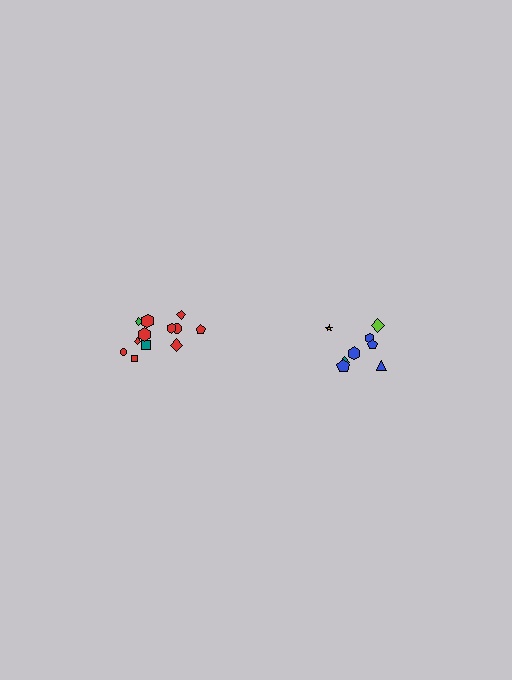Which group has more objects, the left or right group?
The left group.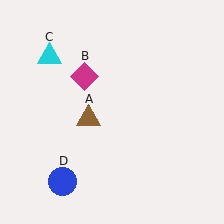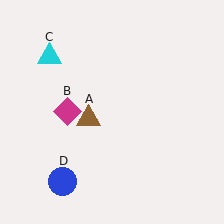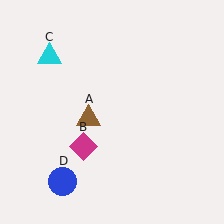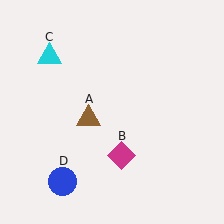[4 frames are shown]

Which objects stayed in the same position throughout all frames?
Brown triangle (object A) and cyan triangle (object C) and blue circle (object D) remained stationary.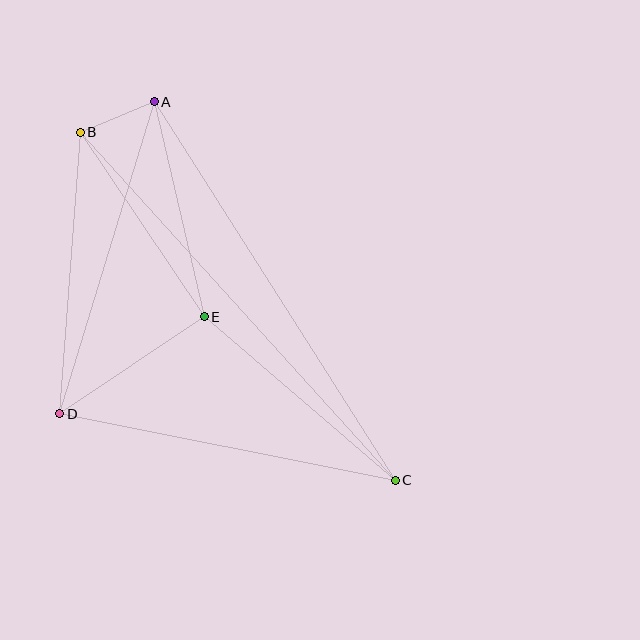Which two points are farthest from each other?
Points B and C are farthest from each other.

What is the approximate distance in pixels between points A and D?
The distance between A and D is approximately 326 pixels.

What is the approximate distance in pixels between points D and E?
The distance between D and E is approximately 174 pixels.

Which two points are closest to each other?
Points A and B are closest to each other.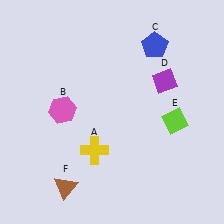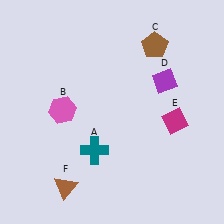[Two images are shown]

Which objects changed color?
A changed from yellow to teal. C changed from blue to brown. E changed from lime to magenta.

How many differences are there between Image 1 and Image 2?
There are 3 differences between the two images.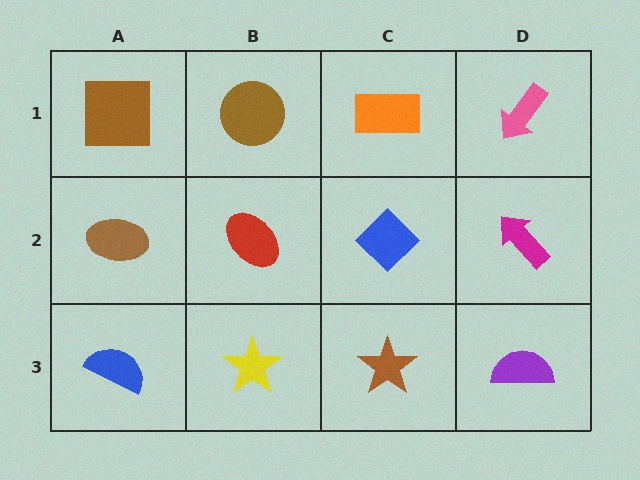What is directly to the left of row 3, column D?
A brown star.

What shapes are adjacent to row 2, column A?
A brown square (row 1, column A), a blue semicircle (row 3, column A), a red ellipse (row 2, column B).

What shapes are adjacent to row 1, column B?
A red ellipse (row 2, column B), a brown square (row 1, column A), an orange rectangle (row 1, column C).